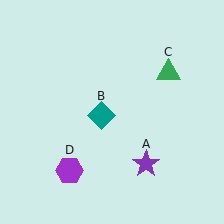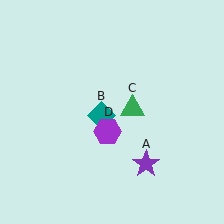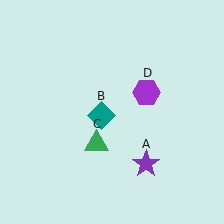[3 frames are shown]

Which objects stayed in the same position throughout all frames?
Purple star (object A) and teal diamond (object B) remained stationary.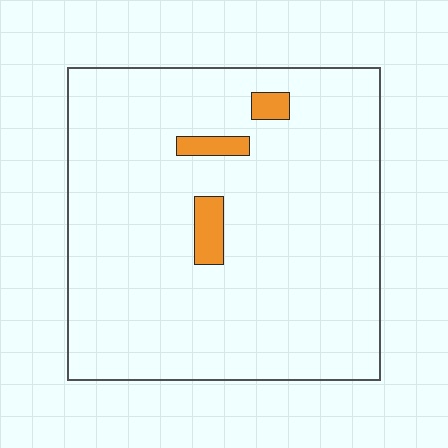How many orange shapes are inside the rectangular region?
3.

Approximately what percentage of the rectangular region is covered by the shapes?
Approximately 5%.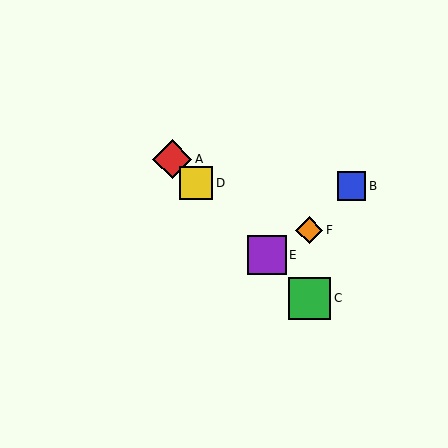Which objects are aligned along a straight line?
Objects A, C, D, E are aligned along a straight line.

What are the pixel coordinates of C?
Object C is at (309, 298).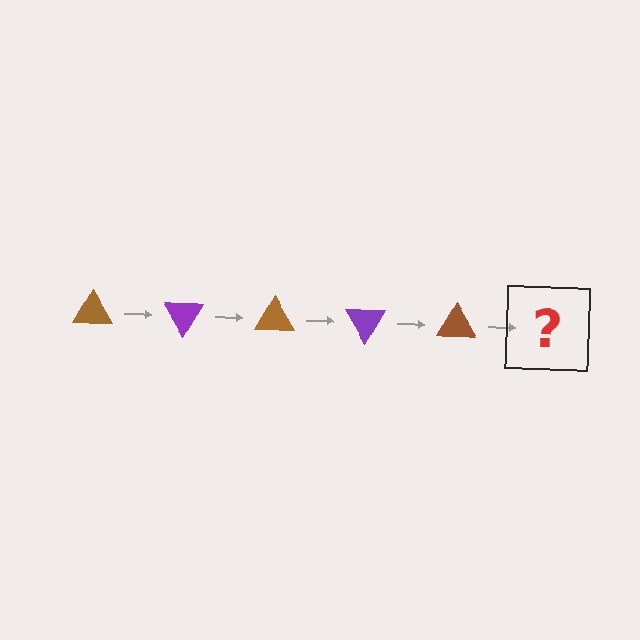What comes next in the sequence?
The next element should be a purple triangle, rotated 300 degrees from the start.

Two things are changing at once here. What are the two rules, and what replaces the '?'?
The two rules are that it rotates 60 degrees each step and the color cycles through brown and purple. The '?' should be a purple triangle, rotated 300 degrees from the start.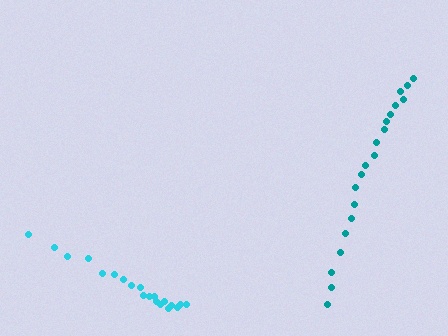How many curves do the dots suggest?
There are 2 distinct paths.